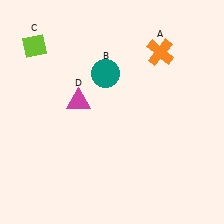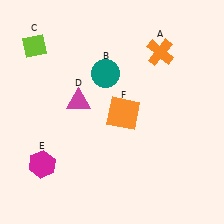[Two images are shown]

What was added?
A magenta hexagon (E), an orange square (F) were added in Image 2.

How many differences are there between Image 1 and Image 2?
There are 2 differences between the two images.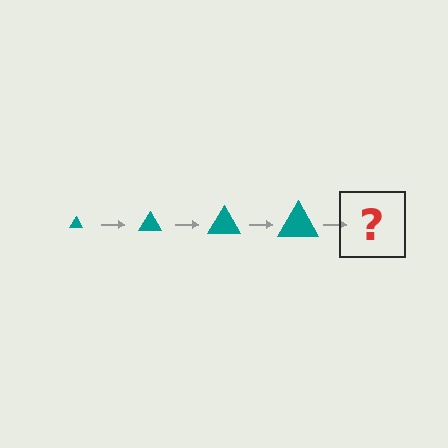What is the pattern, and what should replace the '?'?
The pattern is that the triangle gets progressively larger each step. The '?' should be a teal triangle, larger than the previous one.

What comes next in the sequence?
The next element should be a teal triangle, larger than the previous one.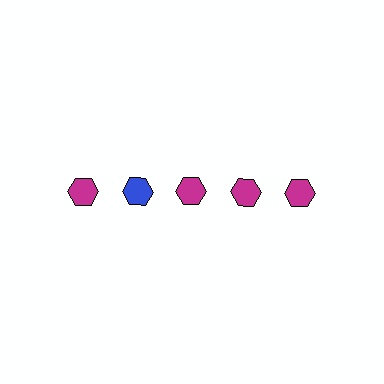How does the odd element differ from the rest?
It has a different color: blue instead of magenta.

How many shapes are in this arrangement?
There are 5 shapes arranged in a grid pattern.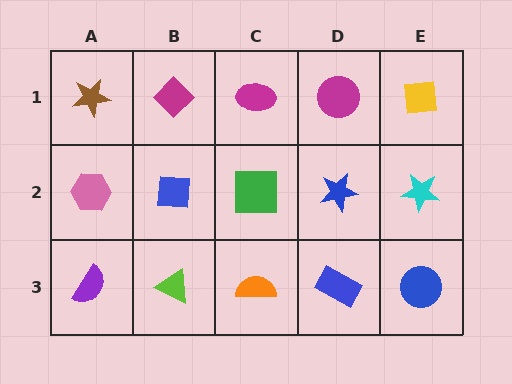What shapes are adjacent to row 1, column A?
A pink hexagon (row 2, column A), a magenta diamond (row 1, column B).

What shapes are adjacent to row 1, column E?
A cyan star (row 2, column E), a magenta circle (row 1, column D).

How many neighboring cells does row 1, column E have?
2.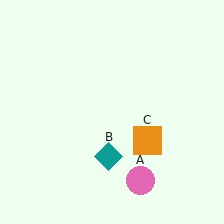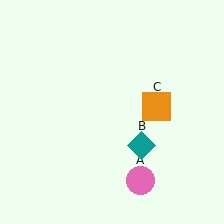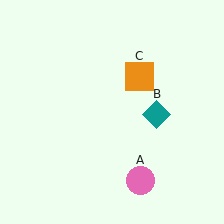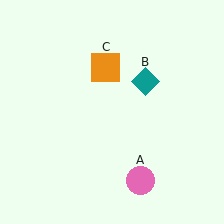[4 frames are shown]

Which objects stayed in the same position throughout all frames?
Pink circle (object A) remained stationary.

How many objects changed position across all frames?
2 objects changed position: teal diamond (object B), orange square (object C).